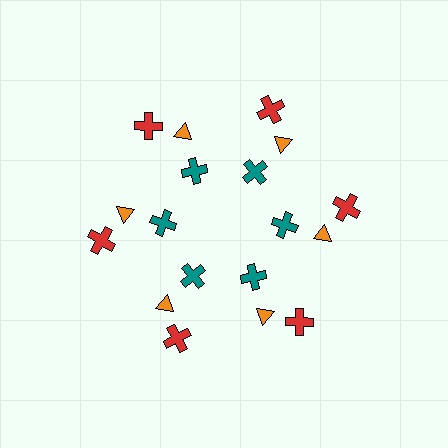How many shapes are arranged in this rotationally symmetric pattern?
There are 18 shapes, arranged in 6 groups of 3.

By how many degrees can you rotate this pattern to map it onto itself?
The pattern maps onto itself every 60 degrees of rotation.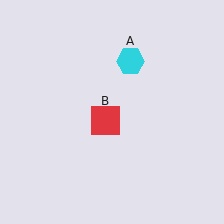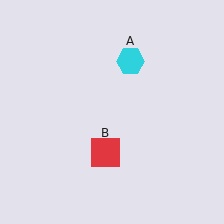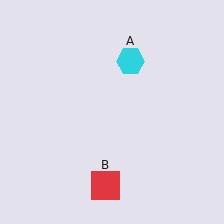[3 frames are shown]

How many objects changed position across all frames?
1 object changed position: red square (object B).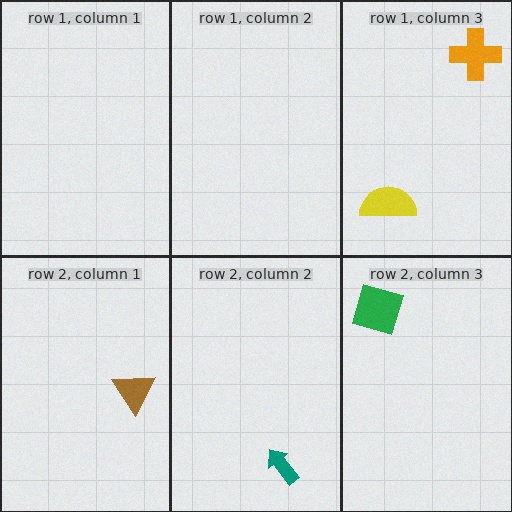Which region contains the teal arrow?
The row 2, column 2 region.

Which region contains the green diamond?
The row 2, column 3 region.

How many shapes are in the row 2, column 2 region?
1.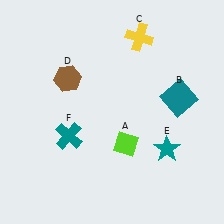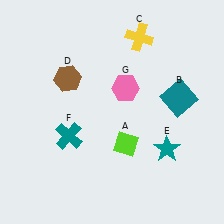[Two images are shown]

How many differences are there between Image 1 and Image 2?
There is 1 difference between the two images.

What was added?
A pink hexagon (G) was added in Image 2.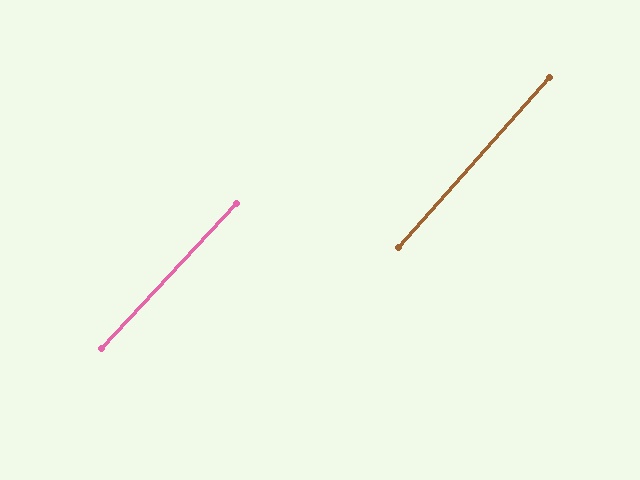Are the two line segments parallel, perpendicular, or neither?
Parallel — their directions differ by only 1.3°.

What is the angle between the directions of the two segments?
Approximately 1 degree.